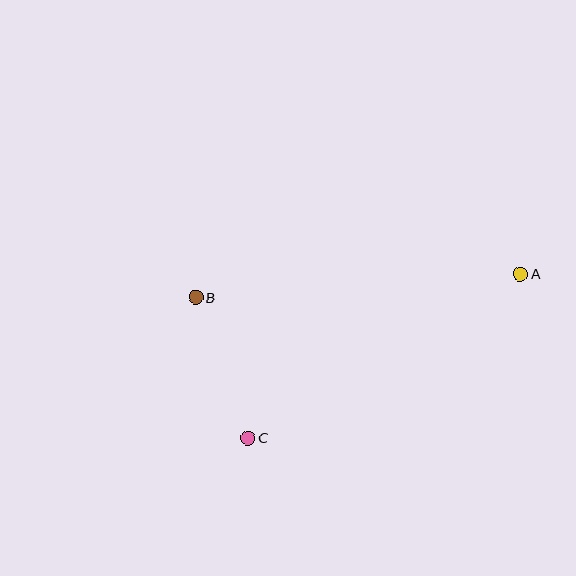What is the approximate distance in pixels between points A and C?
The distance between A and C is approximately 318 pixels.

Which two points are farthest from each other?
Points A and B are farthest from each other.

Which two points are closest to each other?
Points B and C are closest to each other.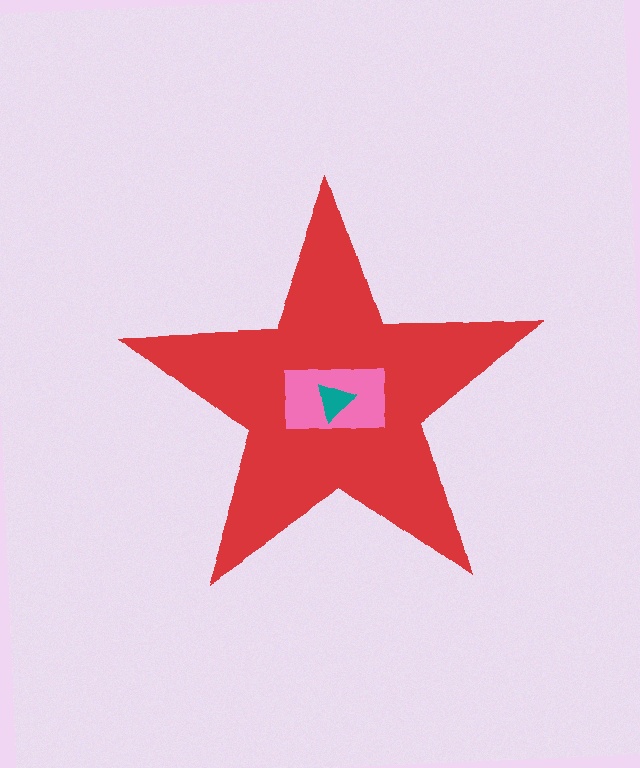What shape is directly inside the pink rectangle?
The teal triangle.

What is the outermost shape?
The red star.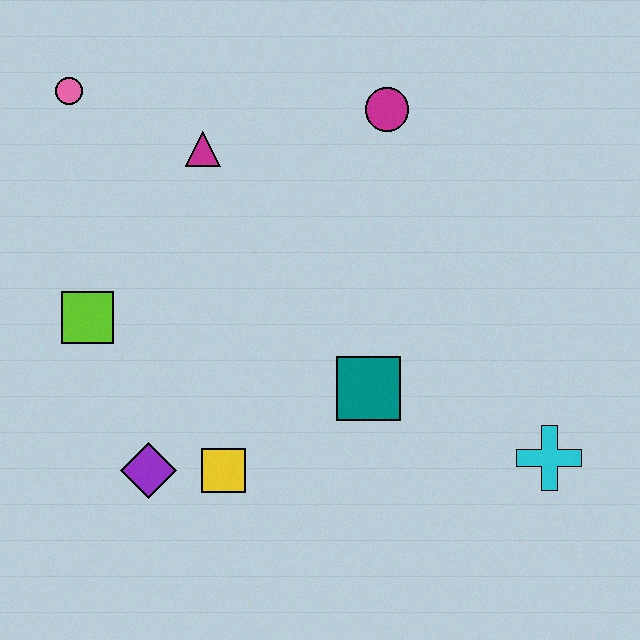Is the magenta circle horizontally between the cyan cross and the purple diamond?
Yes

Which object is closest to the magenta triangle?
The pink circle is closest to the magenta triangle.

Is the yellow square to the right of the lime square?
Yes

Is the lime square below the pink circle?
Yes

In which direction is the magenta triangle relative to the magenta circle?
The magenta triangle is to the left of the magenta circle.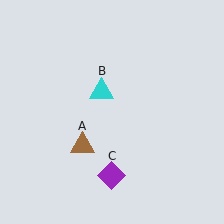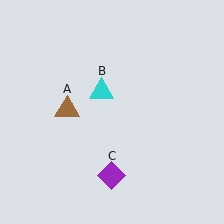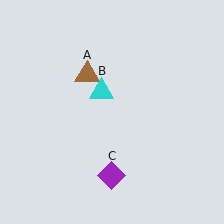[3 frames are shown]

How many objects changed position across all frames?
1 object changed position: brown triangle (object A).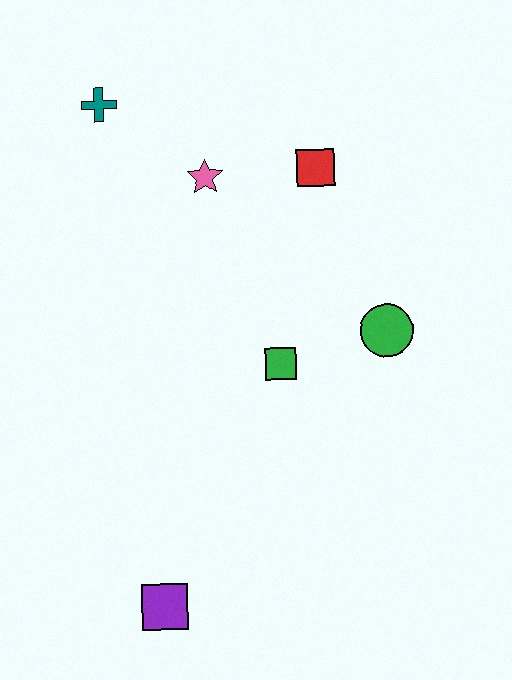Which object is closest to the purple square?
The green square is closest to the purple square.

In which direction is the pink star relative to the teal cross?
The pink star is to the right of the teal cross.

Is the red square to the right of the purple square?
Yes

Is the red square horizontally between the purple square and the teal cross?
No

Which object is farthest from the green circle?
The teal cross is farthest from the green circle.